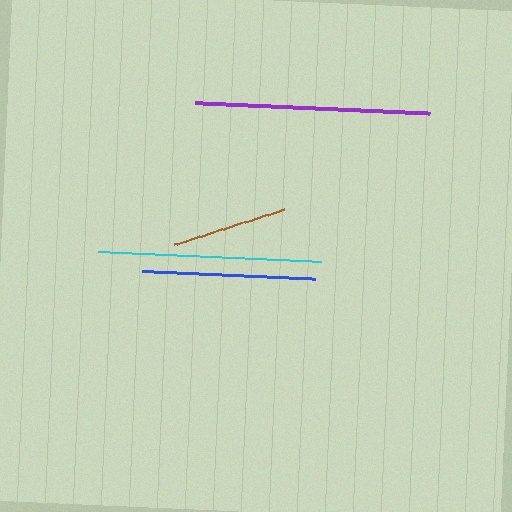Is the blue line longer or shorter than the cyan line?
The cyan line is longer than the blue line.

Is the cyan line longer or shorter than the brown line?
The cyan line is longer than the brown line.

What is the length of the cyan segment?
The cyan segment is approximately 223 pixels long.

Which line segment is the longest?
The purple line is the longest at approximately 235 pixels.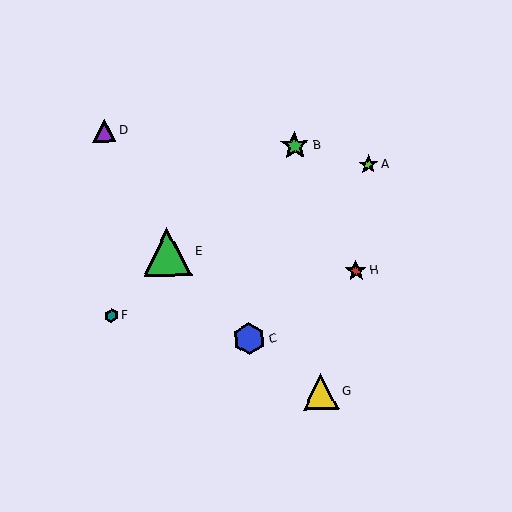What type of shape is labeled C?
Shape C is a blue hexagon.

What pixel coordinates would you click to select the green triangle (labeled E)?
Click at (167, 252) to select the green triangle E.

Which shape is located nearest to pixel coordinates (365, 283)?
The red star (labeled H) at (356, 271) is nearest to that location.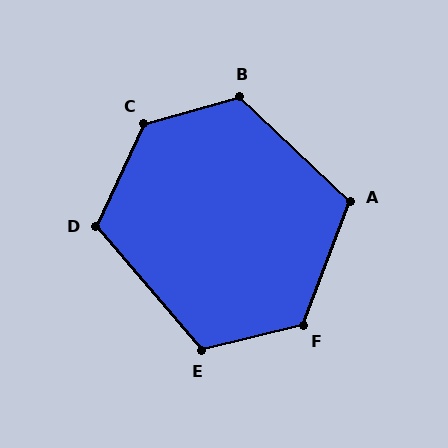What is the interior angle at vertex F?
Approximately 125 degrees (obtuse).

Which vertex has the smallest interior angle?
A, at approximately 113 degrees.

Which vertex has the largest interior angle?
C, at approximately 131 degrees.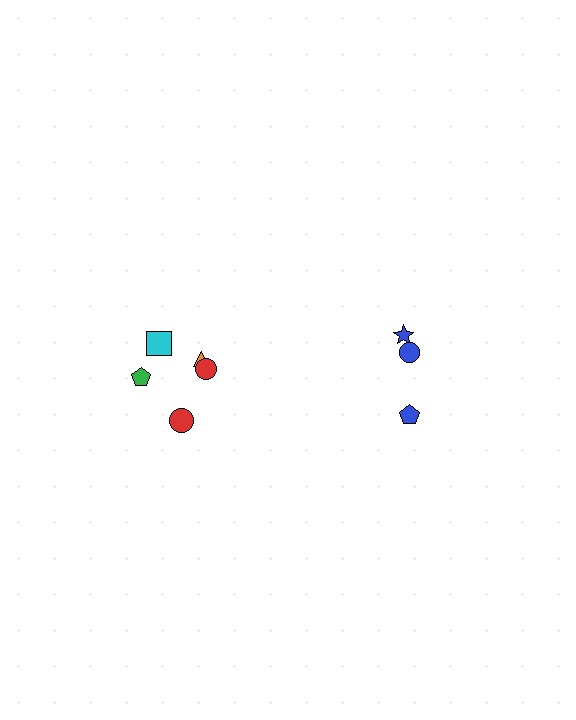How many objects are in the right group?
There are 3 objects.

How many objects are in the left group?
There are 5 objects.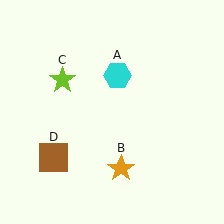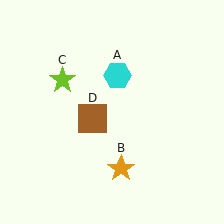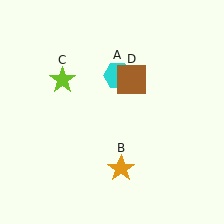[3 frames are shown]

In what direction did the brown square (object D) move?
The brown square (object D) moved up and to the right.